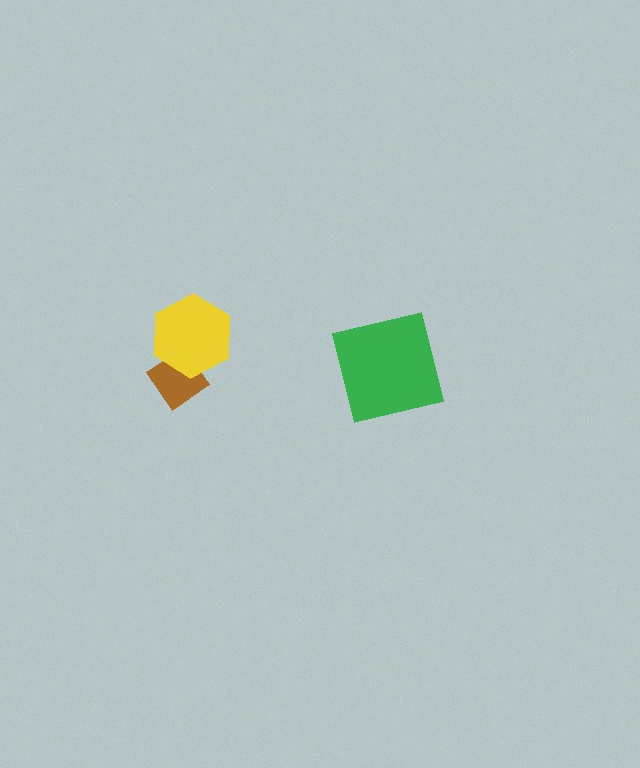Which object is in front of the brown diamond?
The yellow hexagon is in front of the brown diamond.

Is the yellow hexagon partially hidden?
No, no other shape covers it.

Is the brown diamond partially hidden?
Yes, it is partially covered by another shape.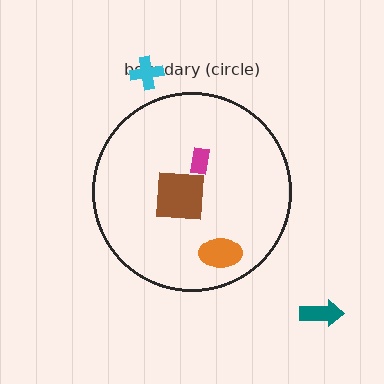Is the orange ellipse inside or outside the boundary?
Inside.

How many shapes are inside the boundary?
3 inside, 2 outside.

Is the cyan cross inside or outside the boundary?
Outside.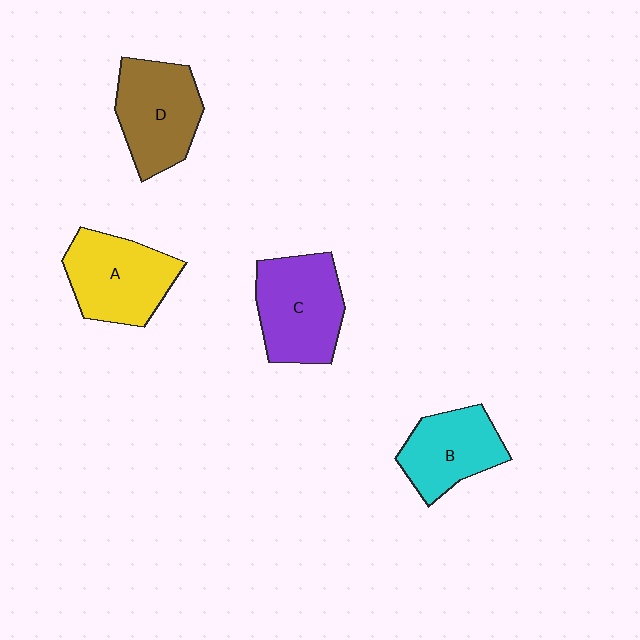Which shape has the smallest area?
Shape B (cyan).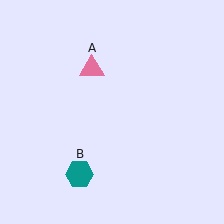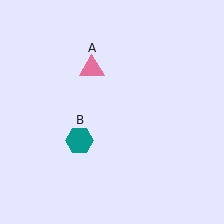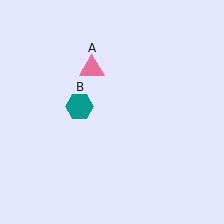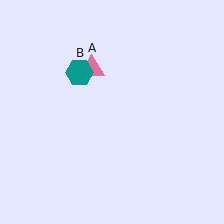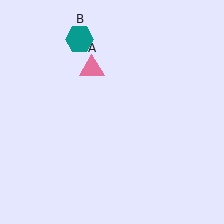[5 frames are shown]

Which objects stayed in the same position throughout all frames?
Pink triangle (object A) remained stationary.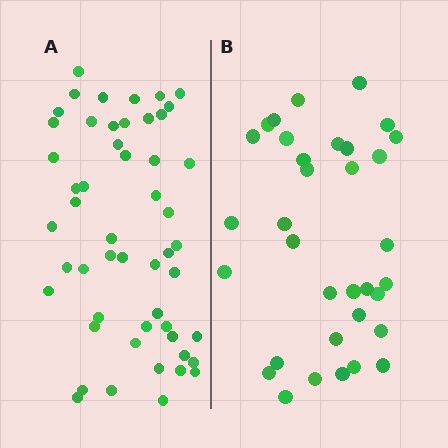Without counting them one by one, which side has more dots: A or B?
Region A (the left region) has more dots.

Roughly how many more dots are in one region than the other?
Region A has approximately 20 more dots than region B.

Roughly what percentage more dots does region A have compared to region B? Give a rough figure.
About 55% more.